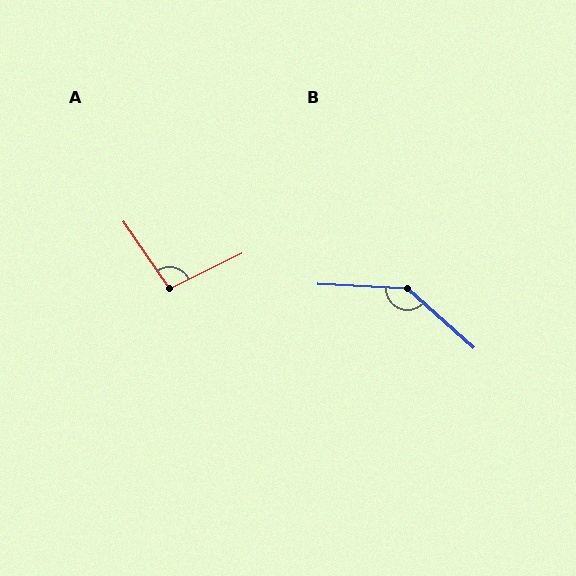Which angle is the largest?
B, at approximately 141 degrees.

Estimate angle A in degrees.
Approximately 99 degrees.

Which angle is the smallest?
A, at approximately 99 degrees.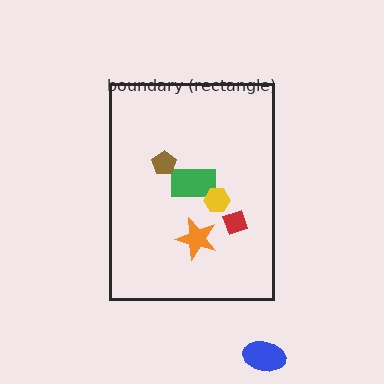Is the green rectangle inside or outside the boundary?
Inside.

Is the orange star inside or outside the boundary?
Inside.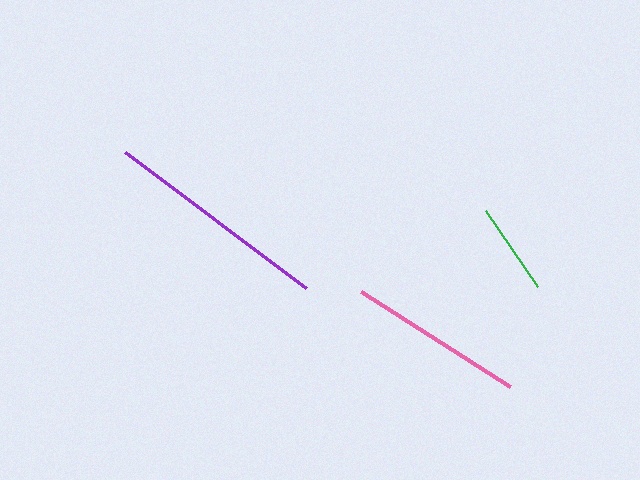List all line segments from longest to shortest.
From longest to shortest: purple, pink, green.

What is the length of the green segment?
The green segment is approximately 93 pixels long.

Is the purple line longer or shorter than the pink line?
The purple line is longer than the pink line.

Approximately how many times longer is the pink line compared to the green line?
The pink line is approximately 1.9 times the length of the green line.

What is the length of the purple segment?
The purple segment is approximately 226 pixels long.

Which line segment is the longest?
The purple line is the longest at approximately 226 pixels.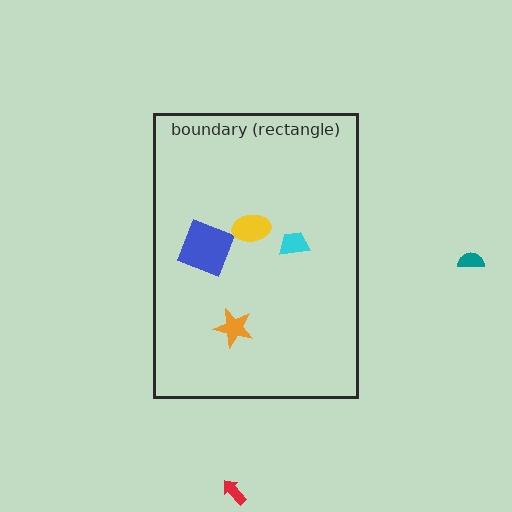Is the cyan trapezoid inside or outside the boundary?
Inside.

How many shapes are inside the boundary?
4 inside, 2 outside.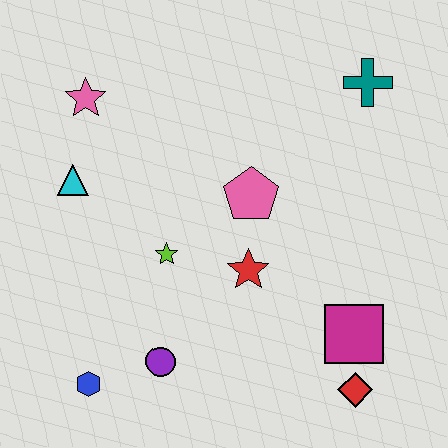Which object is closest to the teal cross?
The pink pentagon is closest to the teal cross.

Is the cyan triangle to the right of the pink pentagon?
No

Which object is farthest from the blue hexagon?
The teal cross is farthest from the blue hexagon.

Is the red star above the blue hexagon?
Yes